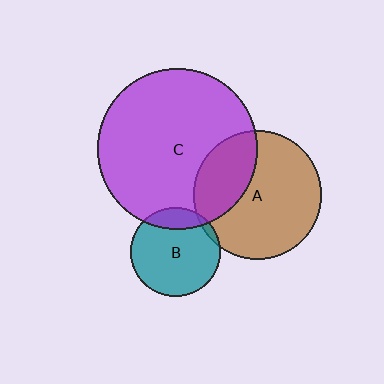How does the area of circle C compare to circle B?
Approximately 3.2 times.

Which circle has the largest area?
Circle C (purple).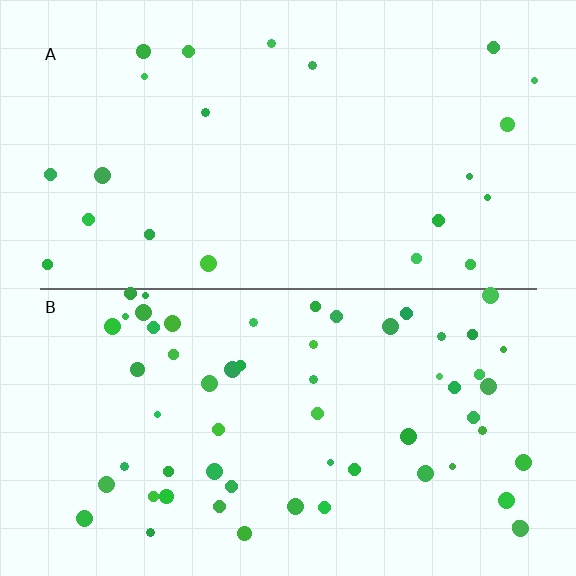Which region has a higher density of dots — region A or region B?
B (the bottom).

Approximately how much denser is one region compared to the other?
Approximately 2.7× — region B over region A.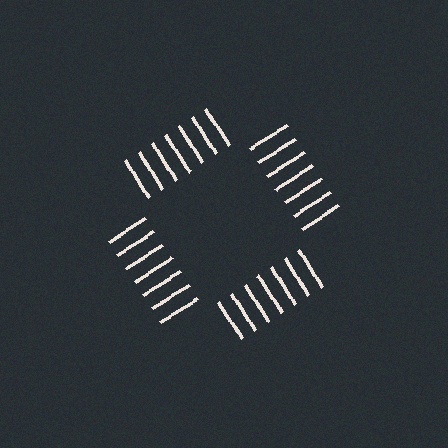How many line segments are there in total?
28 — 7 along each of the 4 edges.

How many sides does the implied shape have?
4 sides — the line-ends trace a square.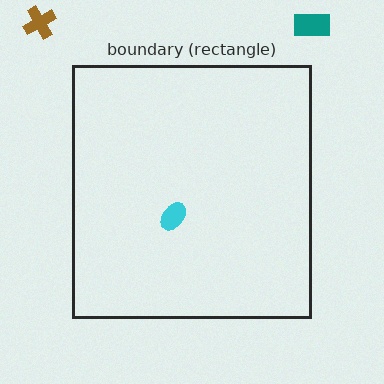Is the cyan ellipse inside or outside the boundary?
Inside.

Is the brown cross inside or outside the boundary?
Outside.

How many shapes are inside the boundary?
1 inside, 2 outside.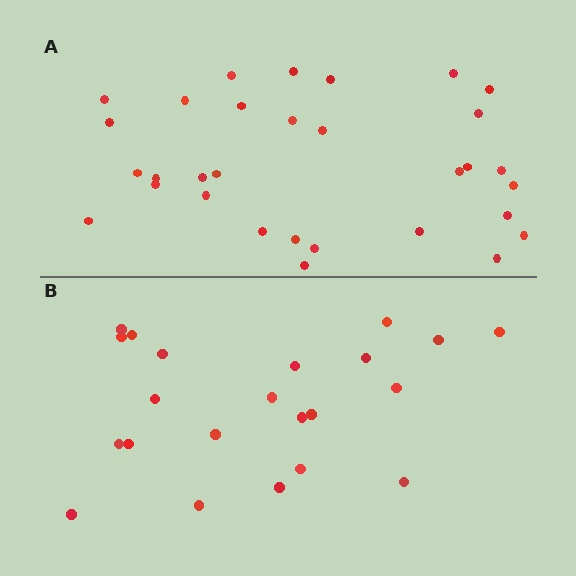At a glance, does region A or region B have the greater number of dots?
Region A (the top region) has more dots.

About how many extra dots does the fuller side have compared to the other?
Region A has roughly 8 or so more dots than region B.